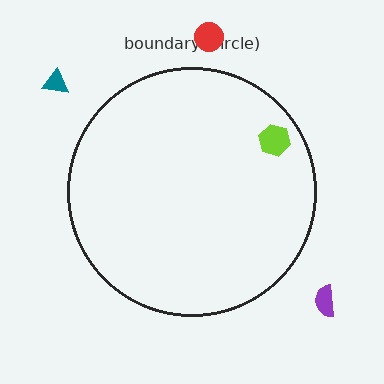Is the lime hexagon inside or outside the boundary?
Inside.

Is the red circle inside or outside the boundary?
Outside.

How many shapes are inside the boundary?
1 inside, 3 outside.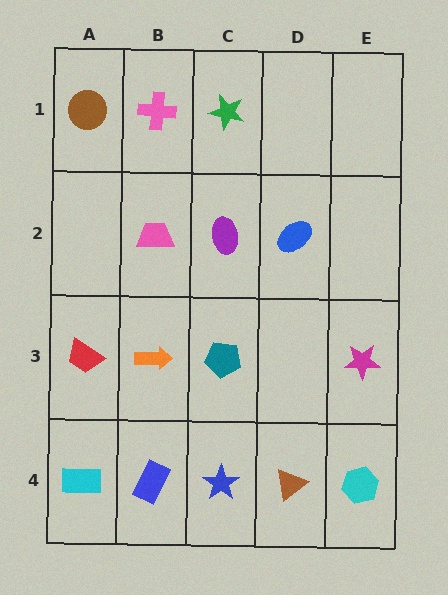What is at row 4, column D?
A brown triangle.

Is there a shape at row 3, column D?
No, that cell is empty.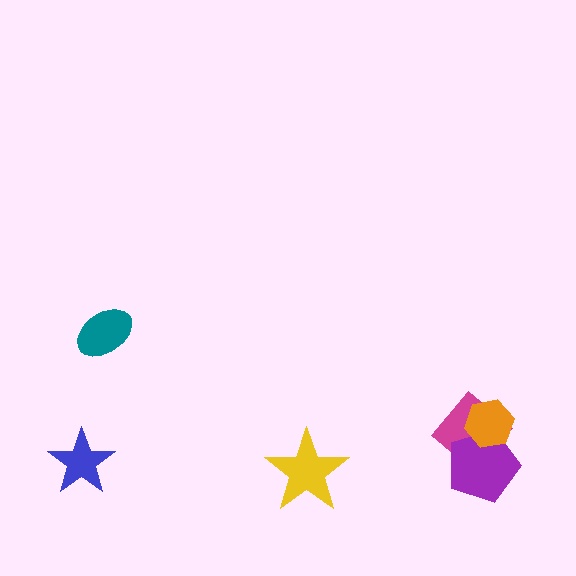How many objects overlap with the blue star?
0 objects overlap with the blue star.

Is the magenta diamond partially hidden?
Yes, it is partially covered by another shape.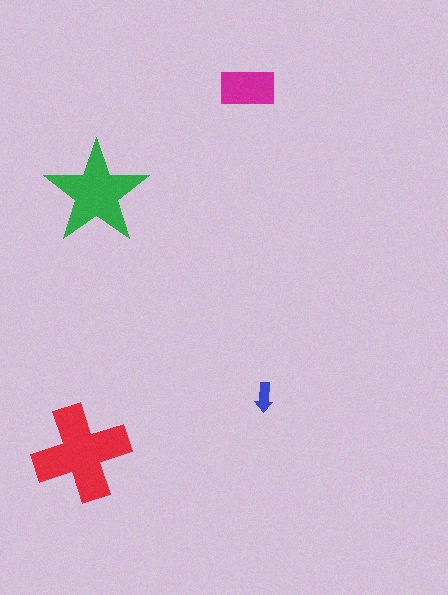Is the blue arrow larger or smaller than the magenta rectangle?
Smaller.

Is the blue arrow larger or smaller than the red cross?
Smaller.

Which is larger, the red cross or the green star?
The red cross.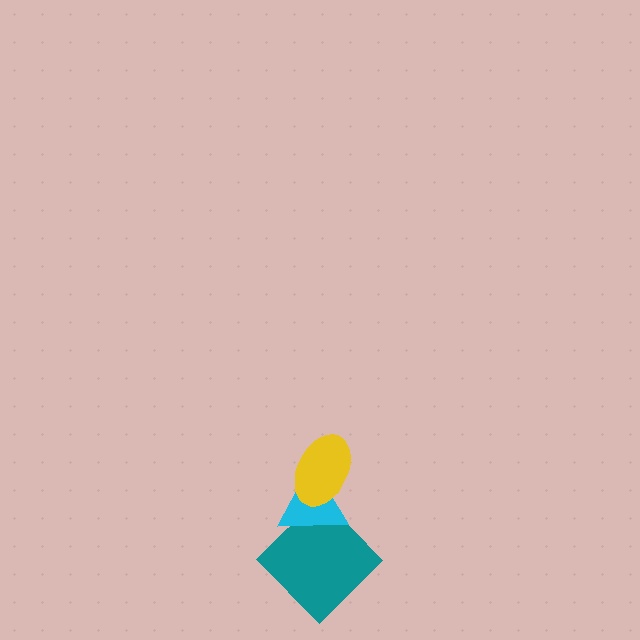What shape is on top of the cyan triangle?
The yellow ellipse is on top of the cyan triangle.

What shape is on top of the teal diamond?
The cyan triangle is on top of the teal diamond.